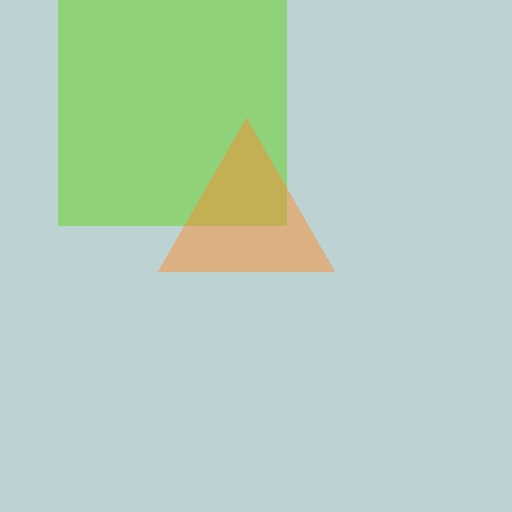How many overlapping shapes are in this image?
There are 2 overlapping shapes in the image.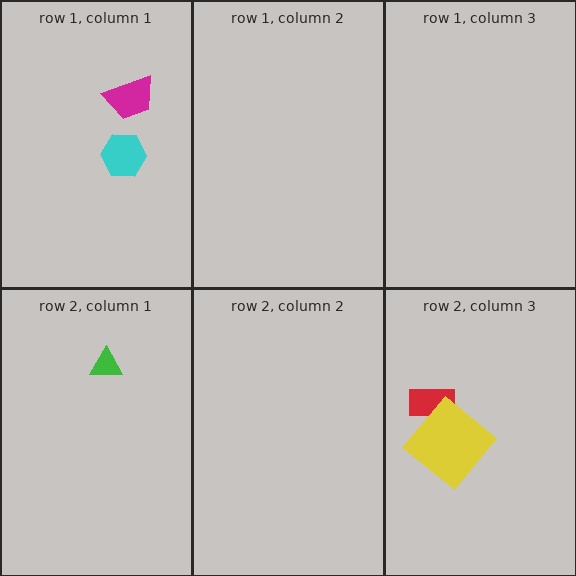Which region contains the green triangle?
The row 2, column 1 region.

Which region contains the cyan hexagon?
The row 1, column 1 region.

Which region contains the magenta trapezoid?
The row 1, column 1 region.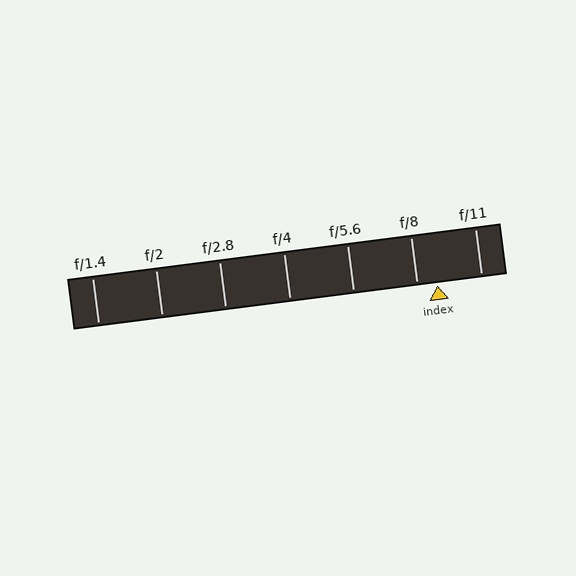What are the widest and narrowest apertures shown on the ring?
The widest aperture shown is f/1.4 and the narrowest is f/11.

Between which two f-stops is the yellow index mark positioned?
The index mark is between f/8 and f/11.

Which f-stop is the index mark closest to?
The index mark is closest to f/8.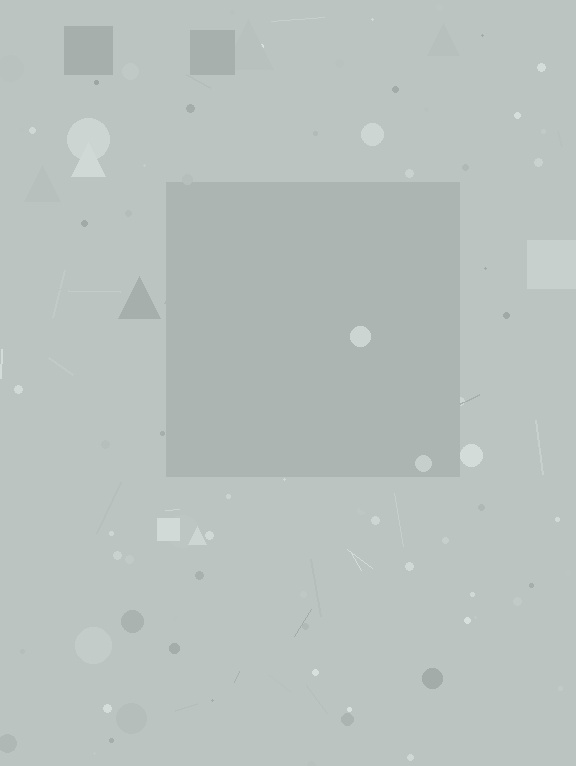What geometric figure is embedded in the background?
A square is embedded in the background.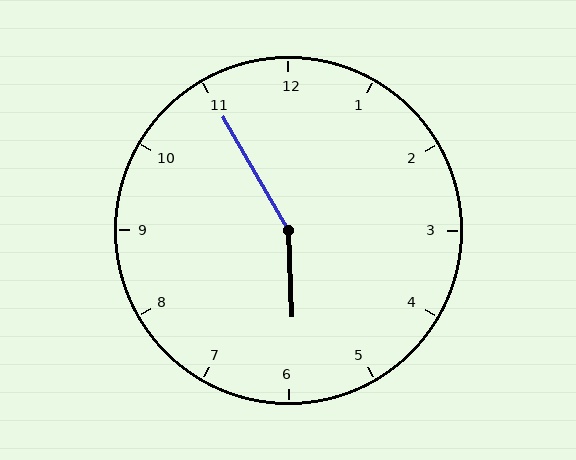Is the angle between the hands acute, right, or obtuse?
It is obtuse.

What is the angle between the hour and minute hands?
Approximately 152 degrees.